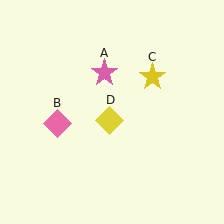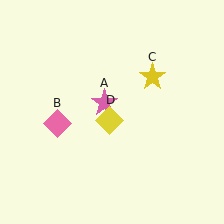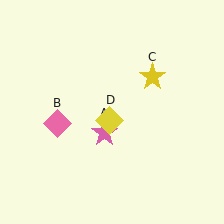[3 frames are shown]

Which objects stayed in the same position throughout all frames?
Pink diamond (object B) and yellow star (object C) and yellow diamond (object D) remained stationary.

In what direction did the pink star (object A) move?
The pink star (object A) moved down.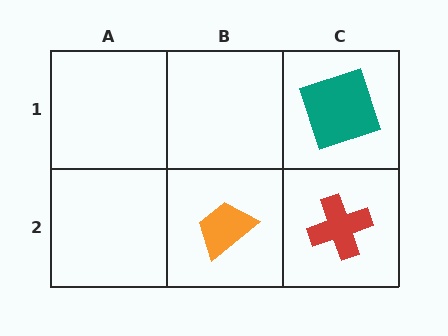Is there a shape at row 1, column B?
No, that cell is empty.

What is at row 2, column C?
A red cross.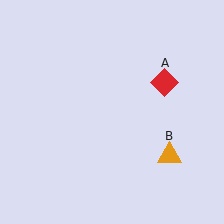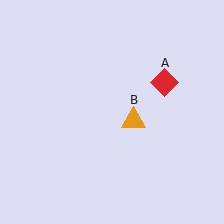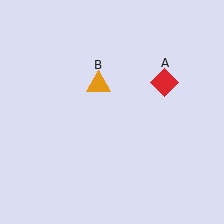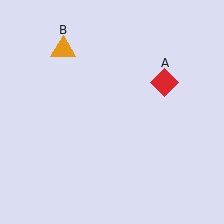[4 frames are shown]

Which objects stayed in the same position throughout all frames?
Red diamond (object A) remained stationary.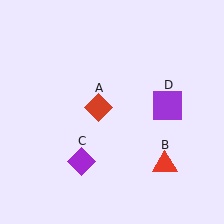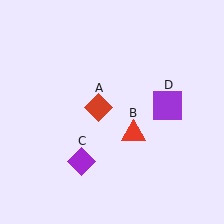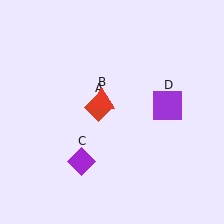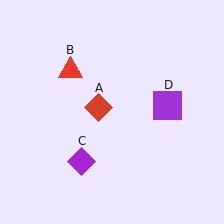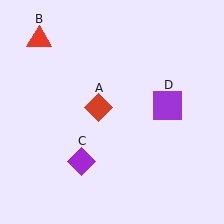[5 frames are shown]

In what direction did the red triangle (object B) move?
The red triangle (object B) moved up and to the left.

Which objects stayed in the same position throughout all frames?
Red diamond (object A) and purple diamond (object C) and purple square (object D) remained stationary.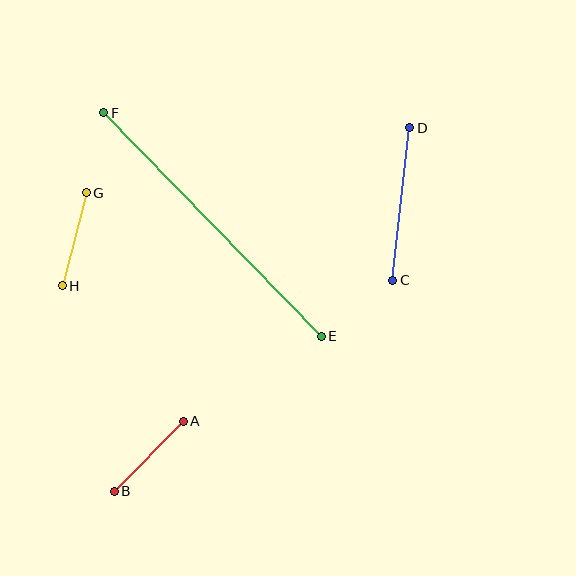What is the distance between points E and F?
The distance is approximately 312 pixels.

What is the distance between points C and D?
The distance is approximately 154 pixels.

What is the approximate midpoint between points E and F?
The midpoint is at approximately (213, 224) pixels.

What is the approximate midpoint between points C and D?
The midpoint is at approximately (401, 204) pixels.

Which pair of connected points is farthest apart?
Points E and F are farthest apart.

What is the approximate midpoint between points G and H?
The midpoint is at approximately (74, 239) pixels.